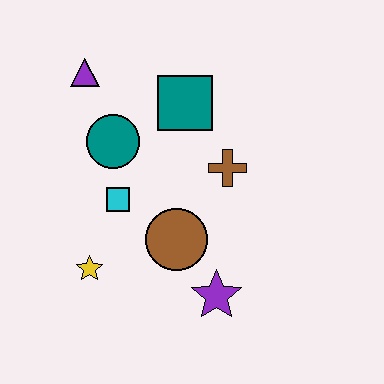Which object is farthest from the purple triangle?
The purple star is farthest from the purple triangle.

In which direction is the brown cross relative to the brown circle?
The brown cross is above the brown circle.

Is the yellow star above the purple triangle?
No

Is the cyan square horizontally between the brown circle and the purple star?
No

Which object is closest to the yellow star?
The cyan square is closest to the yellow star.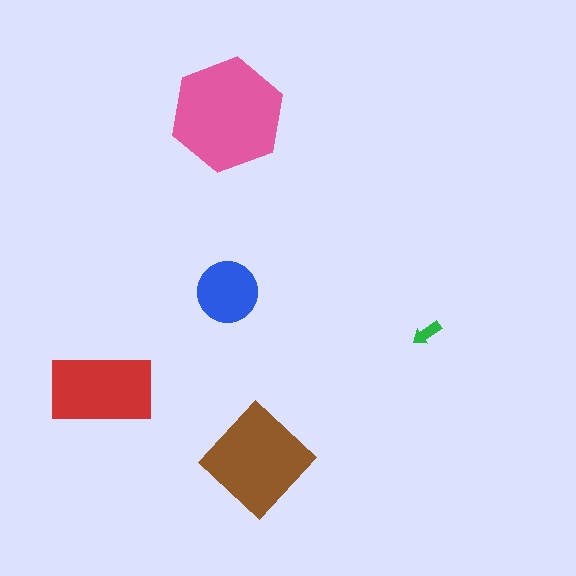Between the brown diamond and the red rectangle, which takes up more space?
The brown diamond.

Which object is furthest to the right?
The green arrow is rightmost.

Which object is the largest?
The pink hexagon.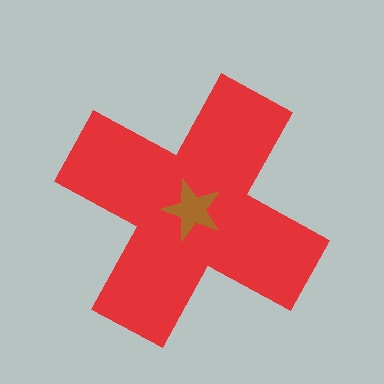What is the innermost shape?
The brown star.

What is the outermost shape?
The red cross.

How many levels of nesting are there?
2.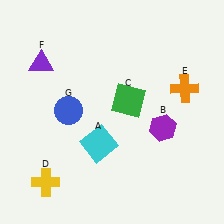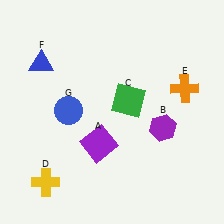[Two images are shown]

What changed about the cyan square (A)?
In Image 1, A is cyan. In Image 2, it changed to purple.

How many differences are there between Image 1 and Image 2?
There are 2 differences between the two images.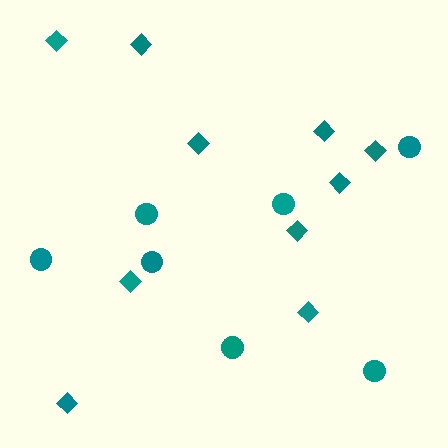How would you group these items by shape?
There are 2 groups: one group of diamonds (10) and one group of circles (7).